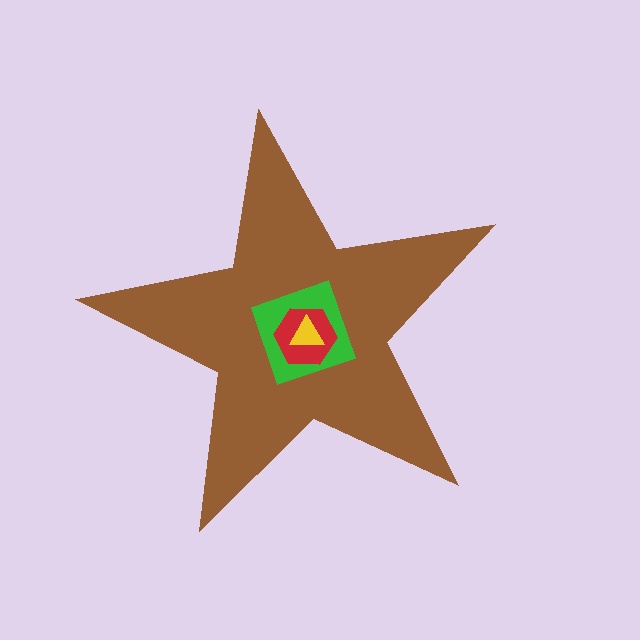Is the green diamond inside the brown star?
Yes.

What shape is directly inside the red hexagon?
The yellow triangle.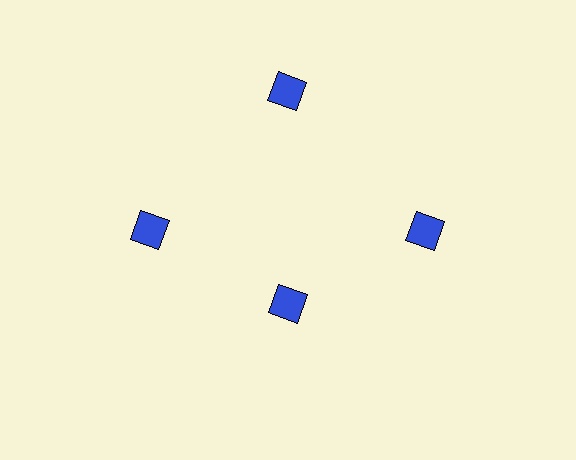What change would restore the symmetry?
The symmetry would be restored by moving it outward, back onto the ring so that all 4 diamonds sit at equal angles and equal distance from the center.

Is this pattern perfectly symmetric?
No. The 4 blue diamonds are arranged in a ring, but one element near the 6 o'clock position is pulled inward toward the center, breaking the 4-fold rotational symmetry.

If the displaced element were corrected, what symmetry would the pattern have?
It would have 4-fold rotational symmetry — the pattern would map onto itself every 90 degrees.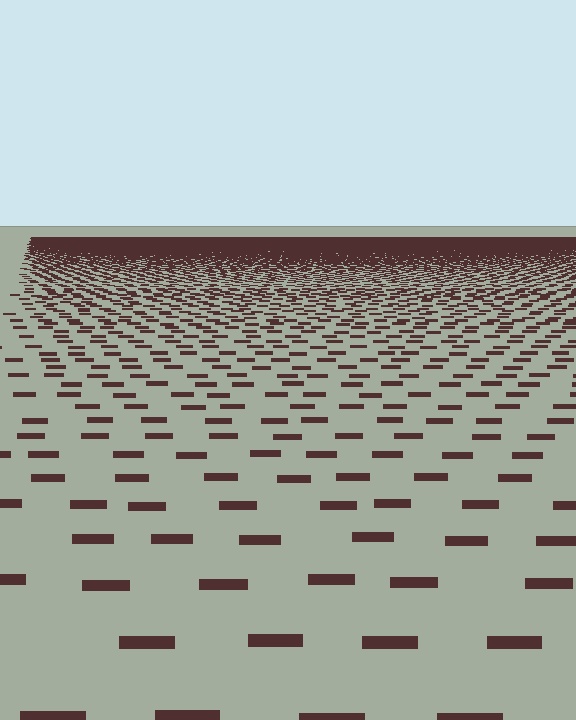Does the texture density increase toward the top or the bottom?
Density increases toward the top.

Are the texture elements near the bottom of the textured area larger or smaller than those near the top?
Larger. Near the bottom, elements are closer to the viewer and appear at a bigger on-screen size.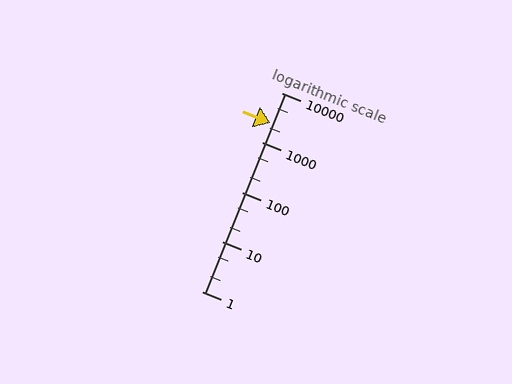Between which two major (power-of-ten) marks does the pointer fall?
The pointer is between 1000 and 10000.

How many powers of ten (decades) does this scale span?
The scale spans 4 decades, from 1 to 10000.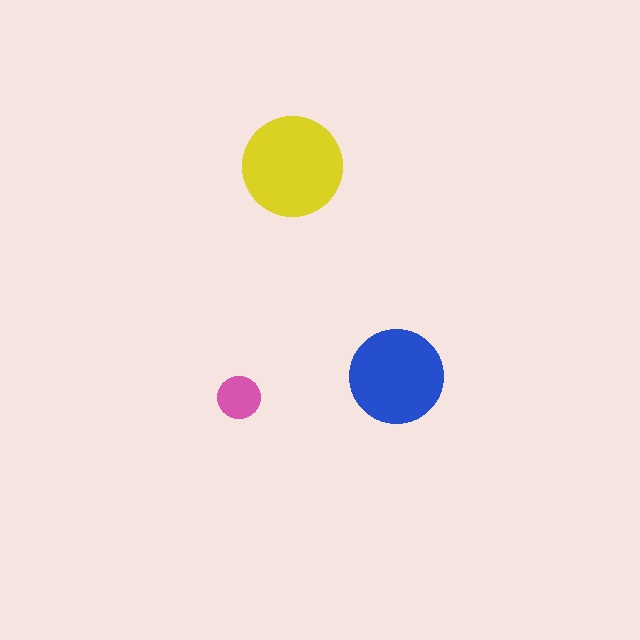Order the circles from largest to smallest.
the yellow one, the blue one, the pink one.